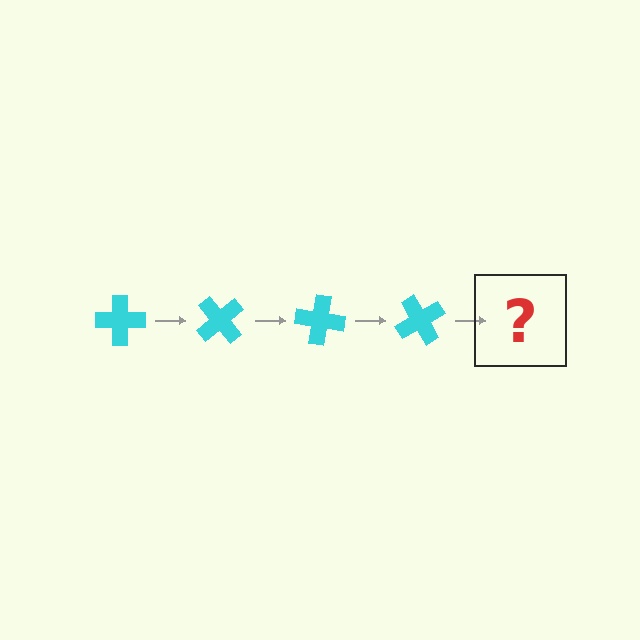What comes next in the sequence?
The next element should be a cyan cross rotated 200 degrees.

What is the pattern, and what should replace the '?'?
The pattern is that the cross rotates 50 degrees each step. The '?' should be a cyan cross rotated 200 degrees.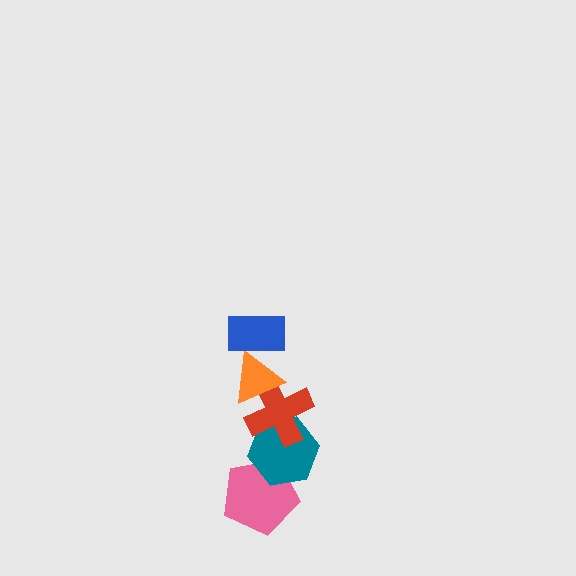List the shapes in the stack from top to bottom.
From top to bottom: the blue rectangle, the orange triangle, the red cross, the teal hexagon, the pink pentagon.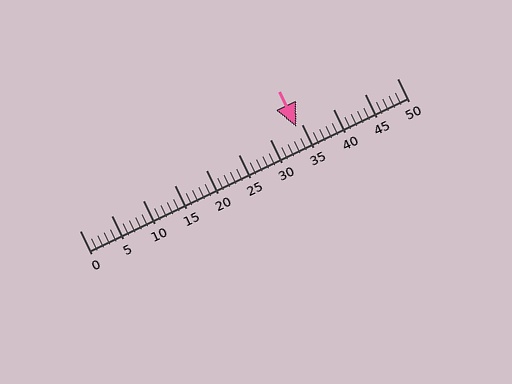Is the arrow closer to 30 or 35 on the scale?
The arrow is closer to 35.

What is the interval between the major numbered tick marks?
The major tick marks are spaced 5 units apart.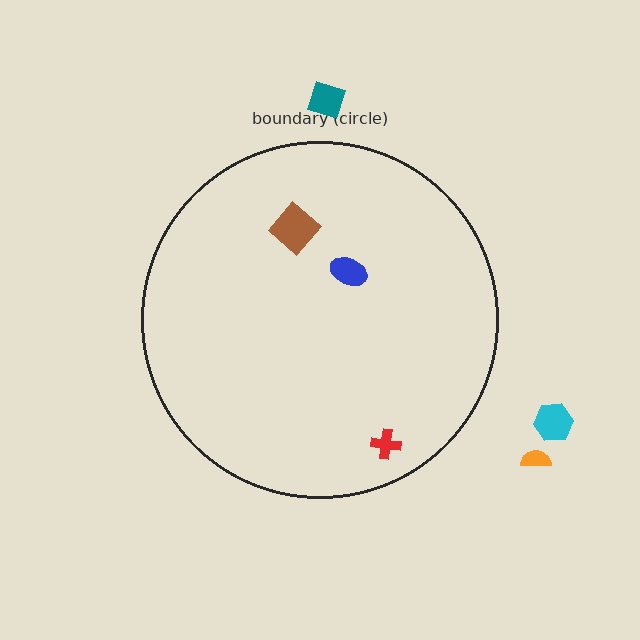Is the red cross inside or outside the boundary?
Inside.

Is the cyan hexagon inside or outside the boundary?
Outside.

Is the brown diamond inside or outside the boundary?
Inside.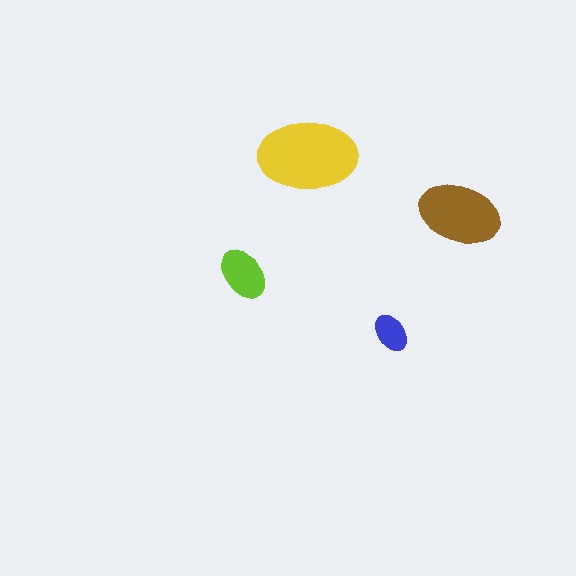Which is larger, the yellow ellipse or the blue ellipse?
The yellow one.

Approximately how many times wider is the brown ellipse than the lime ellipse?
About 1.5 times wider.